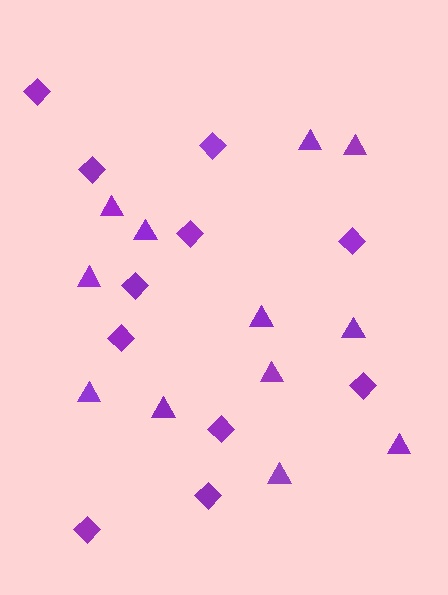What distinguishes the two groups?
There are 2 groups: one group of diamonds (11) and one group of triangles (12).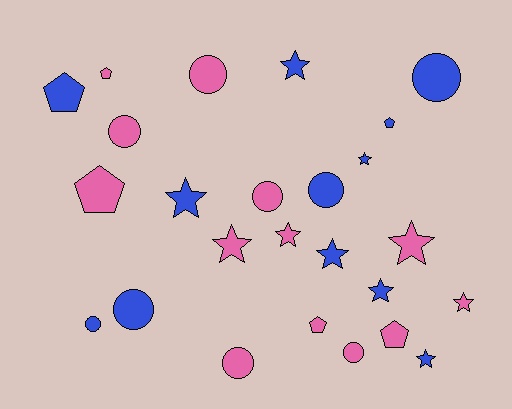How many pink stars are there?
There are 4 pink stars.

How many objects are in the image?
There are 25 objects.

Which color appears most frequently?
Pink, with 13 objects.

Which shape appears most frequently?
Star, with 10 objects.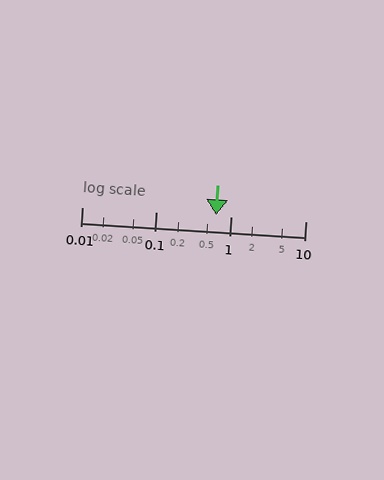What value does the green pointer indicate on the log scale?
The pointer indicates approximately 0.63.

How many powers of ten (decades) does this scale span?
The scale spans 3 decades, from 0.01 to 10.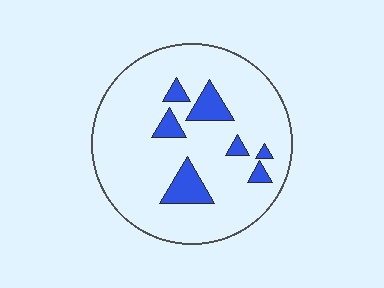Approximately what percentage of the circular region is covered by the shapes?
Approximately 15%.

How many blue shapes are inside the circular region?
7.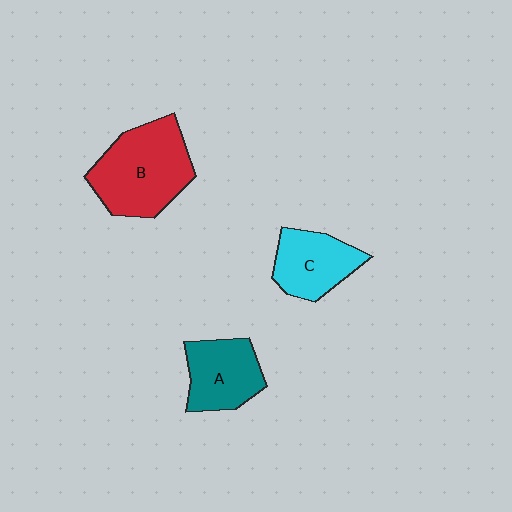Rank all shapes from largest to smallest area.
From largest to smallest: B (red), A (teal), C (cyan).